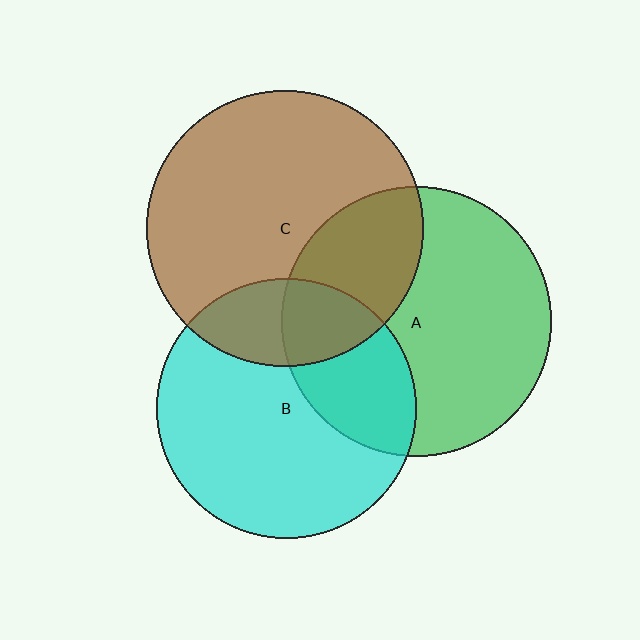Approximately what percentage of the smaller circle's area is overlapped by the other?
Approximately 30%.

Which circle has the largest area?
Circle C (brown).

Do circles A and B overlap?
Yes.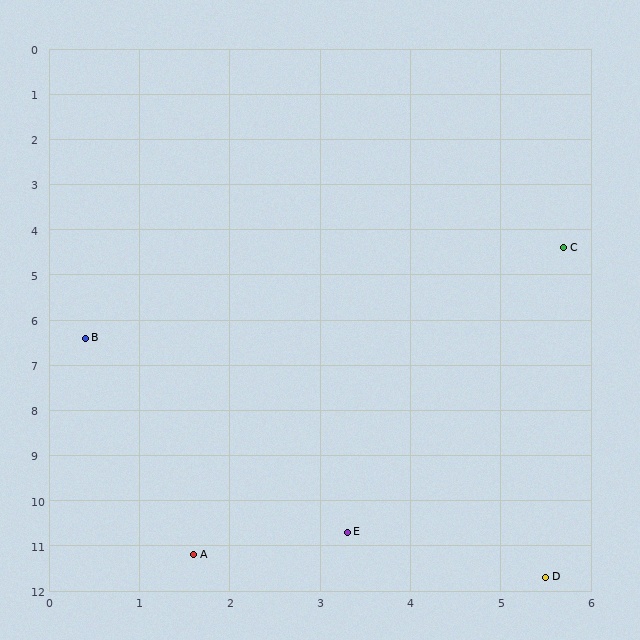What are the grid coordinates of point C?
Point C is at approximately (5.7, 4.4).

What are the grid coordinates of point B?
Point B is at approximately (0.4, 6.4).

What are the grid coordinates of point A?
Point A is at approximately (1.6, 11.2).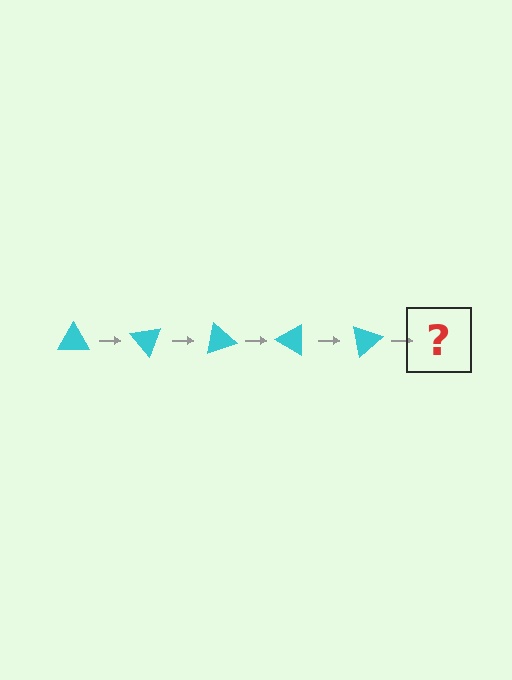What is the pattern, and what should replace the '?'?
The pattern is that the triangle rotates 50 degrees each step. The '?' should be a cyan triangle rotated 250 degrees.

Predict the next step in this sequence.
The next step is a cyan triangle rotated 250 degrees.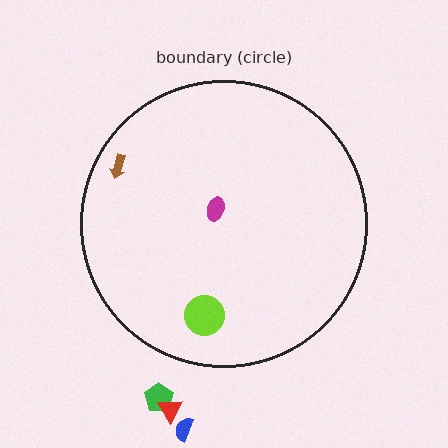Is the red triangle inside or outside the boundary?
Outside.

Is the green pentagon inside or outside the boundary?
Outside.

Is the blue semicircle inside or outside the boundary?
Outside.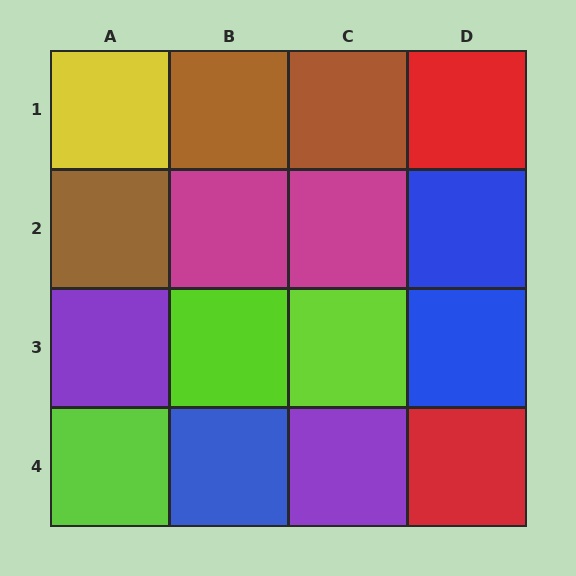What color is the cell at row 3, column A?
Purple.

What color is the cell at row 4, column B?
Blue.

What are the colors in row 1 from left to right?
Yellow, brown, brown, red.